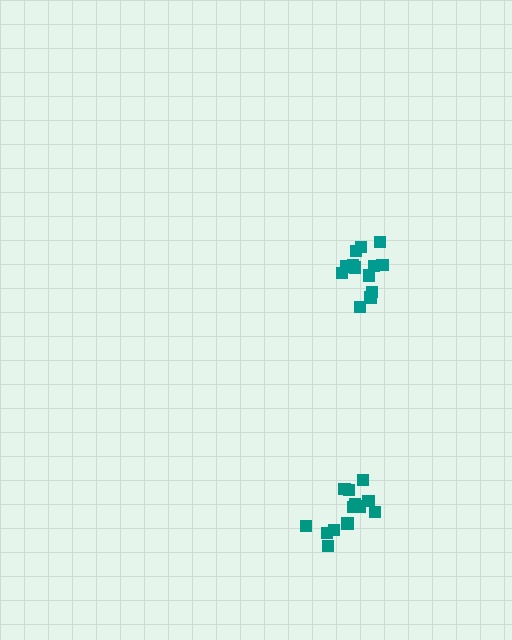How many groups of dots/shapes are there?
There are 2 groups.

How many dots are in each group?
Group 1: 13 dots, Group 2: 13 dots (26 total).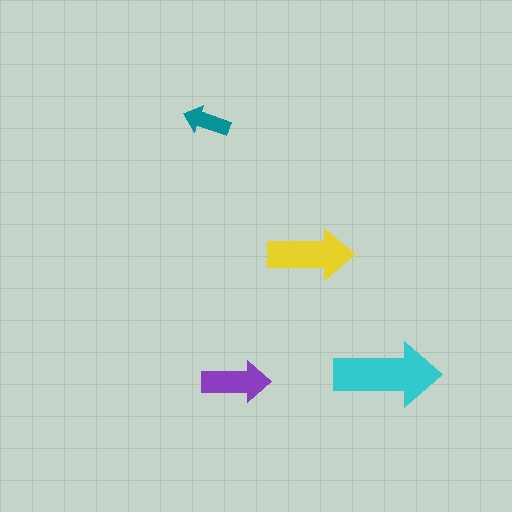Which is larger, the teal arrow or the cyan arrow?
The cyan one.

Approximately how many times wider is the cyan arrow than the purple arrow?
About 1.5 times wider.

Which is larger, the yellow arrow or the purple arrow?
The yellow one.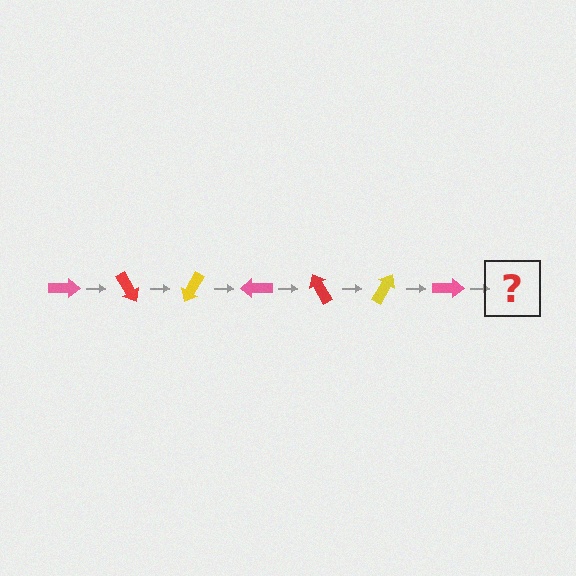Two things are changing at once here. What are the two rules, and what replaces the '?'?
The two rules are that it rotates 60 degrees each step and the color cycles through pink, red, and yellow. The '?' should be a red arrow, rotated 420 degrees from the start.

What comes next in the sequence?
The next element should be a red arrow, rotated 420 degrees from the start.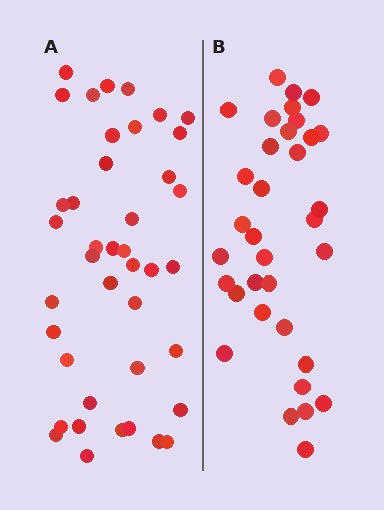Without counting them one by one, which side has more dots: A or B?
Region A (the left region) has more dots.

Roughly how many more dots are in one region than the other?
Region A has roughly 8 or so more dots than region B.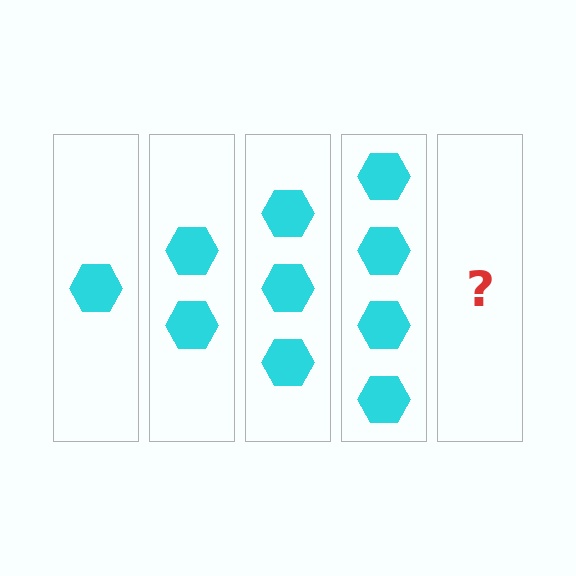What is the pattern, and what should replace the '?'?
The pattern is that each step adds one more hexagon. The '?' should be 5 hexagons.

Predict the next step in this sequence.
The next step is 5 hexagons.